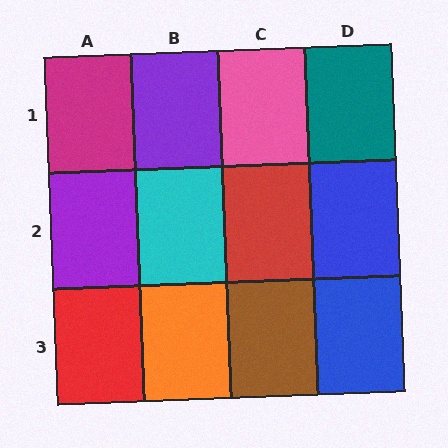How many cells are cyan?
1 cell is cyan.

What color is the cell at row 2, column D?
Blue.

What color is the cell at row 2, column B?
Cyan.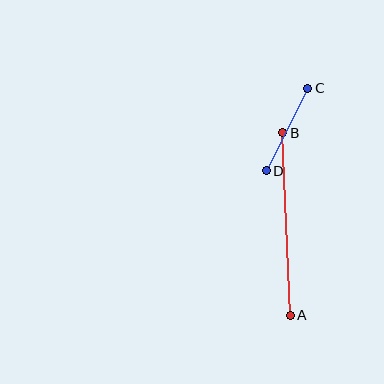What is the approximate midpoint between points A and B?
The midpoint is at approximately (286, 224) pixels.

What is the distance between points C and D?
The distance is approximately 93 pixels.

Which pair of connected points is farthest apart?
Points A and B are farthest apart.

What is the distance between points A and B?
The distance is approximately 183 pixels.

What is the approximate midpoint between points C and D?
The midpoint is at approximately (287, 130) pixels.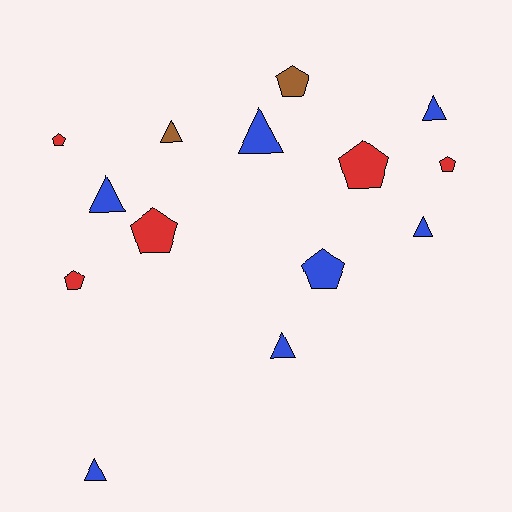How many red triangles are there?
There are no red triangles.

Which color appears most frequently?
Blue, with 7 objects.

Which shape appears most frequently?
Pentagon, with 7 objects.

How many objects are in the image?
There are 14 objects.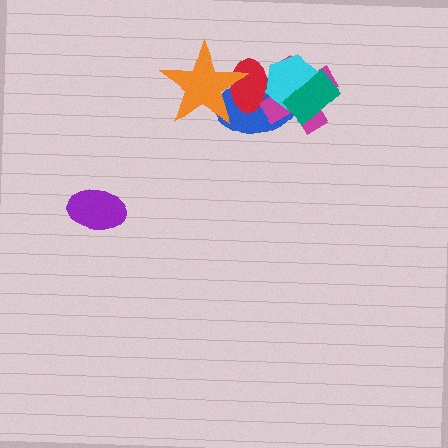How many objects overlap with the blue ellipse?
5 objects overlap with the blue ellipse.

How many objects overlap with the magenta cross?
4 objects overlap with the magenta cross.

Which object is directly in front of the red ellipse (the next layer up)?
The magenta cross is directly in front of the red ellipse.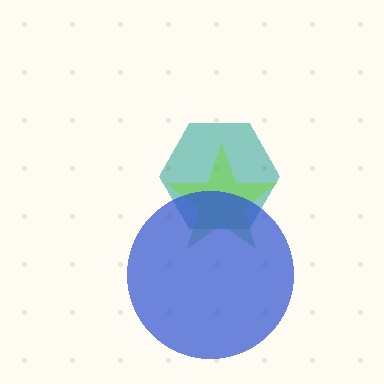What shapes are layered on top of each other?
The layered shapes are: a teal hexagon, a lime star, a blue circle.